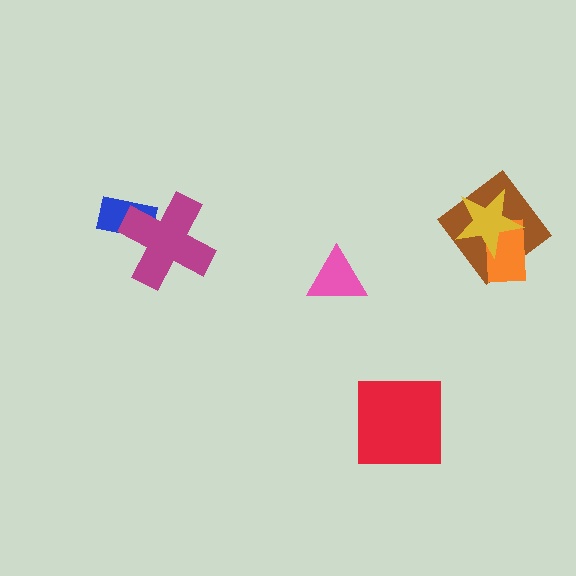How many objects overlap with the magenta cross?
1 object overlaps with the magenta cross.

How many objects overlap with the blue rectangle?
1 object overlaps with the blue rectangle.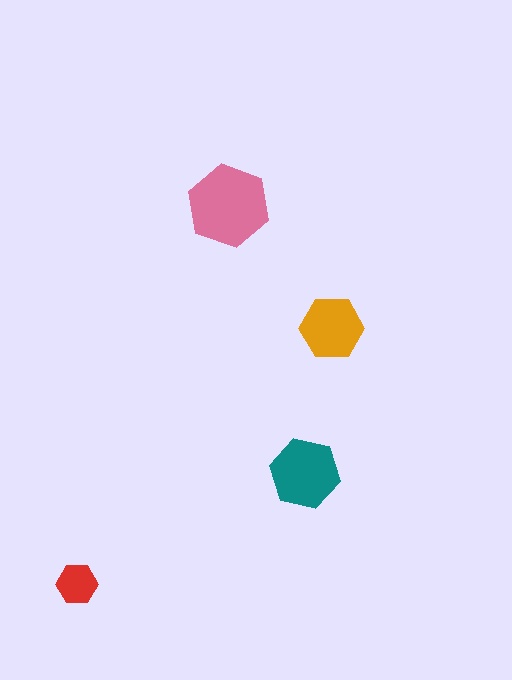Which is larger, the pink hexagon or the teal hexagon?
The pink one.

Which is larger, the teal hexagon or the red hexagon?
The teal one.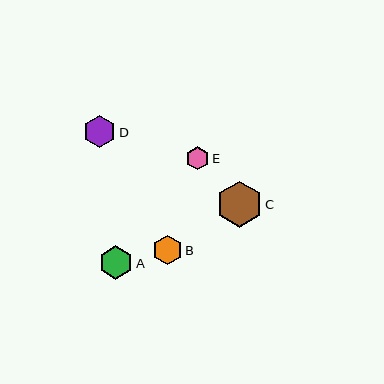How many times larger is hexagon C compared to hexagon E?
Hexagon C is approximately 2.0 times the size of hexagon E.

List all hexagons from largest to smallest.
From largest to smallest: C, A, D, B, E.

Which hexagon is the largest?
Hexagon C is the largest with a size of approximately 46 pixels.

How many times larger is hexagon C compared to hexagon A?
Hexagon C is approximately 1.4 times the size of hexagon A.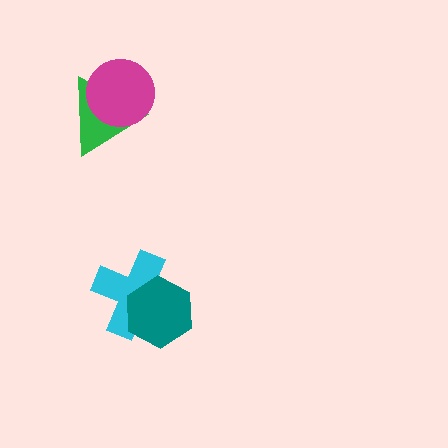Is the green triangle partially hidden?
Yes, it is partially covered by another shape.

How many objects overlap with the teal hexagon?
1 object overlaps with the teal hexagon.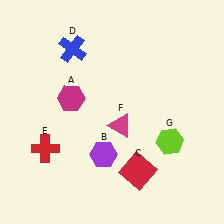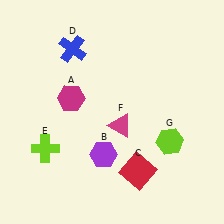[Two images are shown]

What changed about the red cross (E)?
In Image 1, E is red. In Image 2, it changed to lime.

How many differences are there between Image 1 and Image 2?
There is 1 difference between the two images.